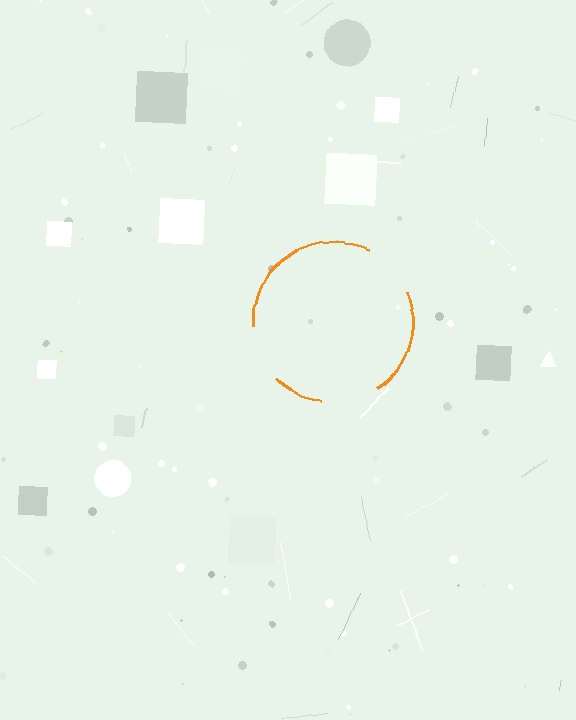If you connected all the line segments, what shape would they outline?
They would outline a circle.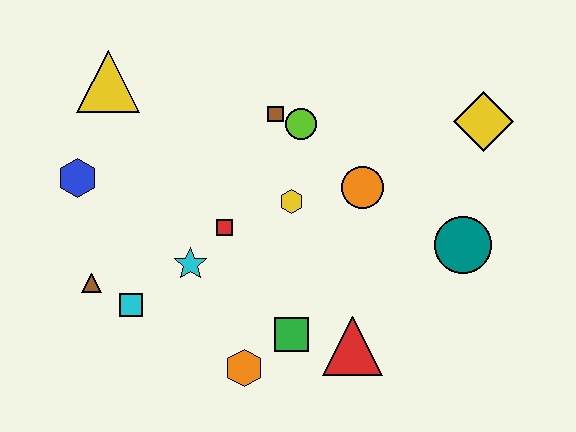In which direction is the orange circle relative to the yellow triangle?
The orange circle is to the right of the yellow triangle.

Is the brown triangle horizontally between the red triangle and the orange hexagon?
No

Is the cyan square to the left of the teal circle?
Yes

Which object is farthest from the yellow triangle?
The teal circle is farthest from the yellow triangle.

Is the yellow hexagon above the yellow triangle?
No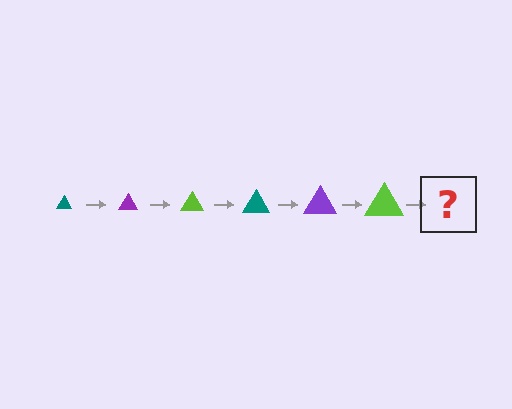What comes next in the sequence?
The next element should be a teal triangle, larger than the previous one.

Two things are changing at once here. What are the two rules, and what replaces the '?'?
The two rules are that the triangle grows larger each step and the color cycles through teal, purple, and lime. The '?' should be a teal triangle, larger than the previous one.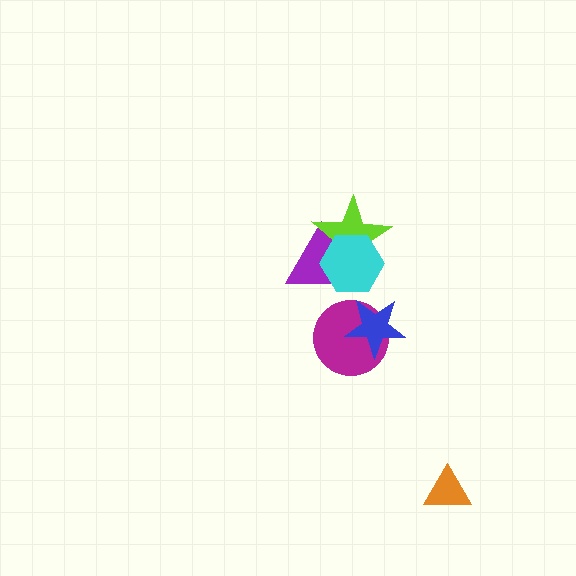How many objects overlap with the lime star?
2 objects overlap with the lime star.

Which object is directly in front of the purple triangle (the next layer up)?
The lime star is directly in front of the purple triangle.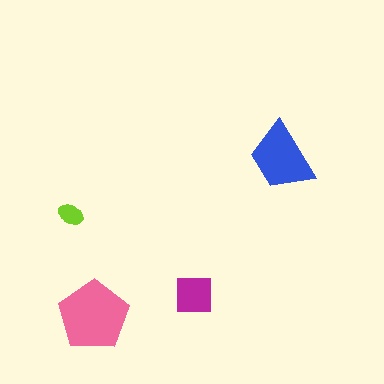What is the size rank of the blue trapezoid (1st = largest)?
2nd.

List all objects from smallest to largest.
The lime ellipse, the magenta square, the blue trapezoid, the pink pentagon.